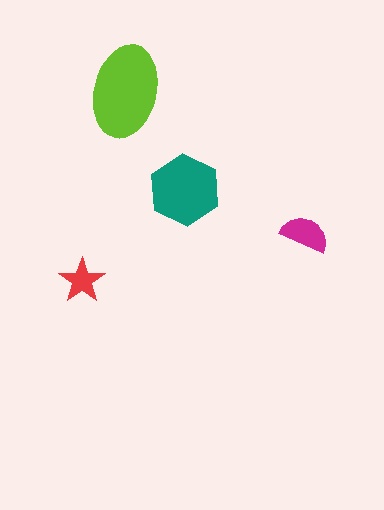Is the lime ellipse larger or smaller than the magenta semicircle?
Larger.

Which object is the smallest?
The red star.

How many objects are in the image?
There are 4 objects in the image.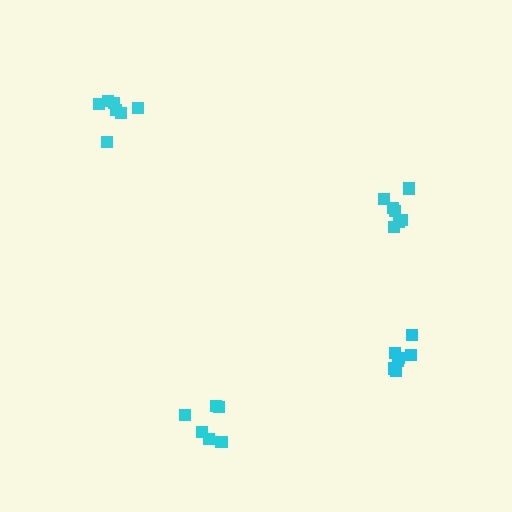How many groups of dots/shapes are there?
There are 4 groups.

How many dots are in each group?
Group 1: 7 dots, Group 2: 6 dots, Group 3: 7 dots, Group 4: 7 dots (27 total).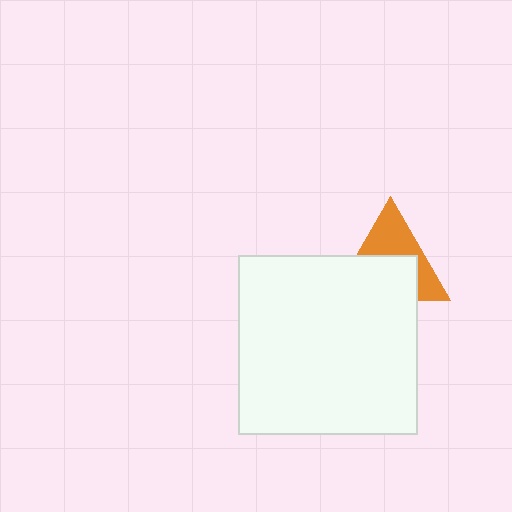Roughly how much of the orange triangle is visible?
About half of it is visible (roughly 47%).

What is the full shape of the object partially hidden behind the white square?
The partially hidden object is an orange triangle.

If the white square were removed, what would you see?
You would see the complete orange triangle.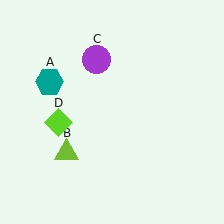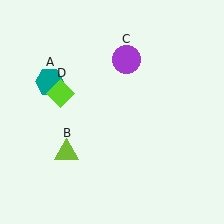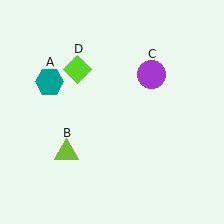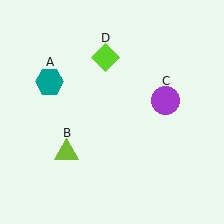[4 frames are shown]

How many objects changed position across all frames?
2 objects changed position: purple circle (object C), lime diamond (object D).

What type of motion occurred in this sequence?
The purple circle (object C), lime diamond (object D) rotated clockwise around the center of the scene.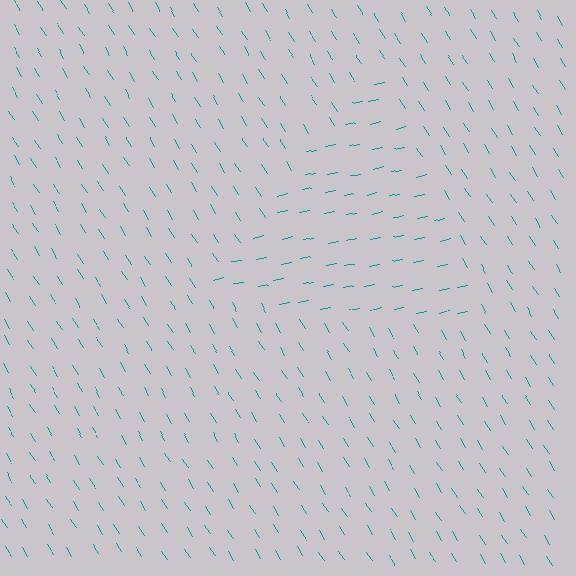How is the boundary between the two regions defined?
The boundary is defined purely by a change in line orientation (approximately 70 degrees difference). All lines are the same color and thickness.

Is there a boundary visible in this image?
Yes, there is a texture boundary formed by a change in line orientation.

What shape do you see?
I see a triangle.